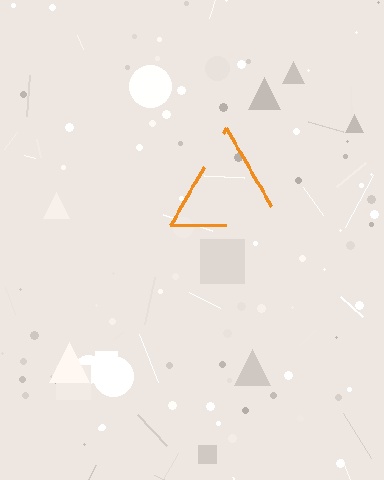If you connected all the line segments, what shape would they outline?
They would outline a triangle.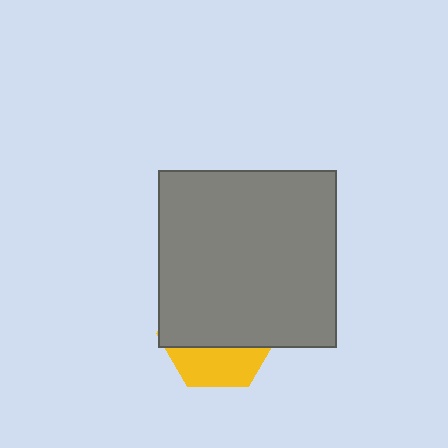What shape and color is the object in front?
The object in front is a gray square.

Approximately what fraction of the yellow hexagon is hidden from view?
Roughly 66% of the yellow hexagon is hidden behind the gray square.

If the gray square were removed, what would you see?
You would see the complete yellow hexagon.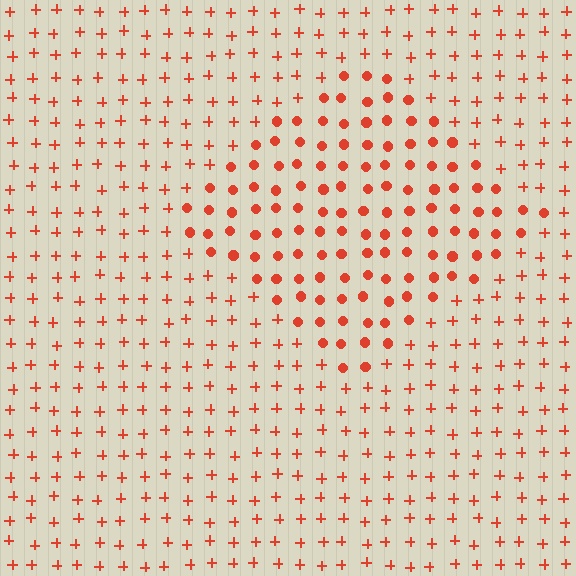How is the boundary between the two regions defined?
The boundary is defined by a change in element shape: circles inside vs. plus signs outside. All elements share the same color and spacing.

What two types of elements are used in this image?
The image uses circles inside the diamond region and plus signs outside it.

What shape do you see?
I see a diamond.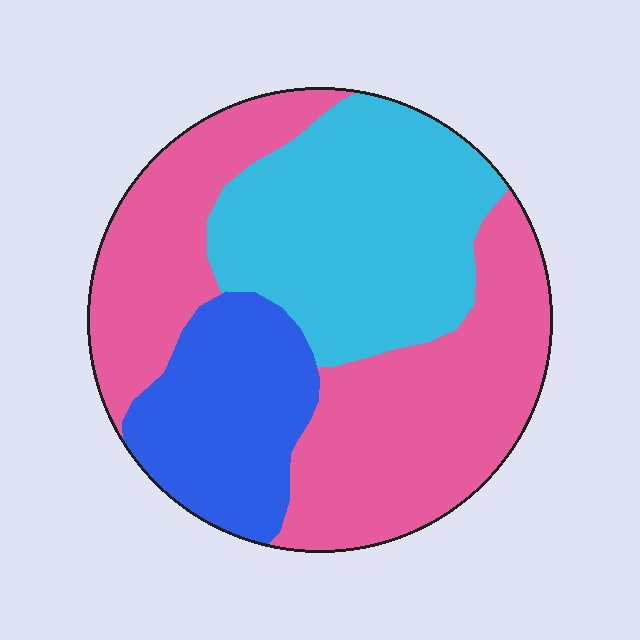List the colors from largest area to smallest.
From largest to smallest: pink, cyan, blue.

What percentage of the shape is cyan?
Cyan takes up about one third (1/3) of the shape.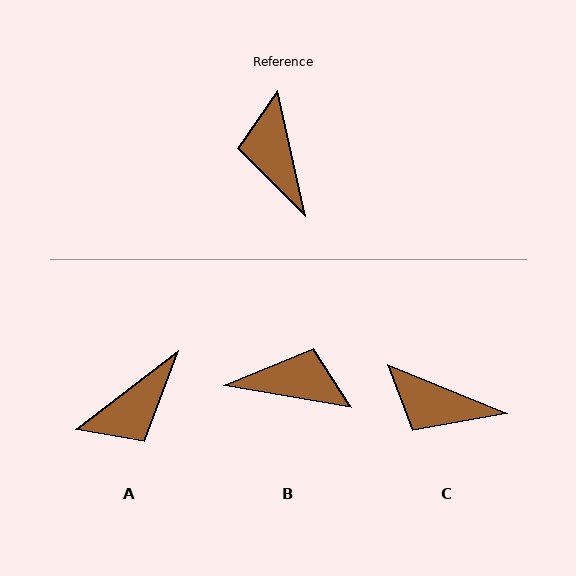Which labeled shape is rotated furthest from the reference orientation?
A, about 115 degrees away.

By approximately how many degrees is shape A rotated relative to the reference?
Approximately 115 degrees counter-clockwise.